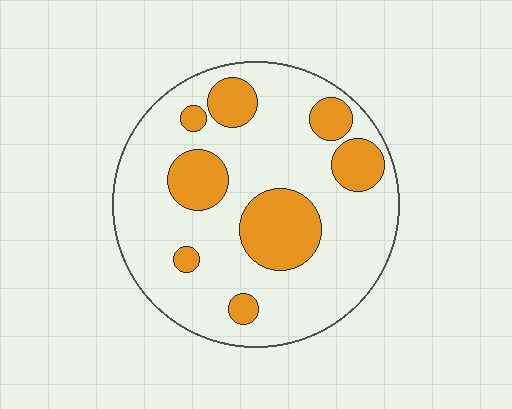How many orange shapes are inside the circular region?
8.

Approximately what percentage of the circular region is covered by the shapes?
Approximately 25%.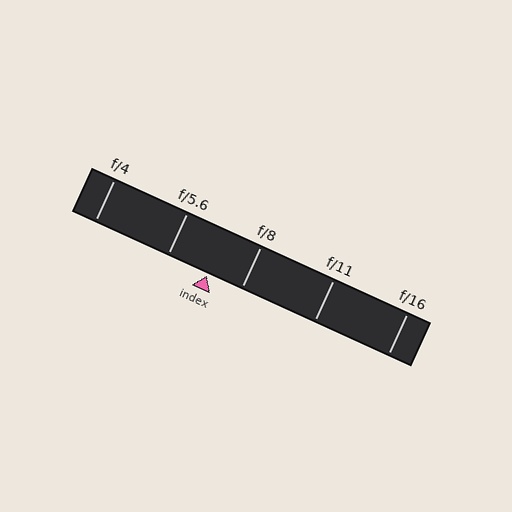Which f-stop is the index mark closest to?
The index mark is closest to f/8.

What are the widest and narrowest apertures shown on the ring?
The widest aperture shown is f/4 and the narrowest is f/16.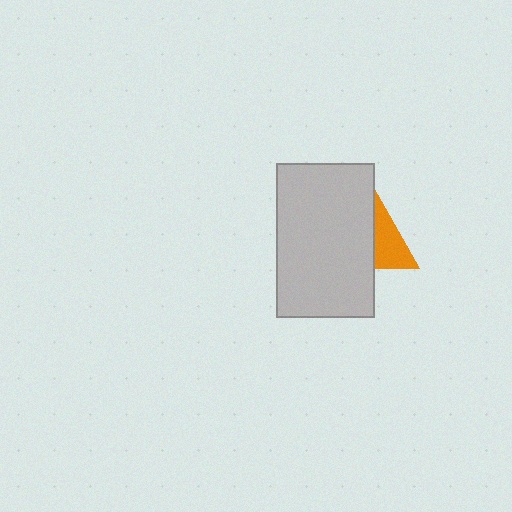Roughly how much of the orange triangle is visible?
A small part of it is visible (roughly 37%).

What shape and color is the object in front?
The object in front is a light gray rectangle.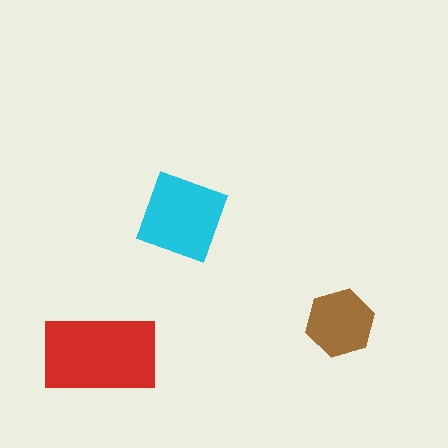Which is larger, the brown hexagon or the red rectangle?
The red rectangle.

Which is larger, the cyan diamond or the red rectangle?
The red rectangle.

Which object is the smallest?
The brown hexagon.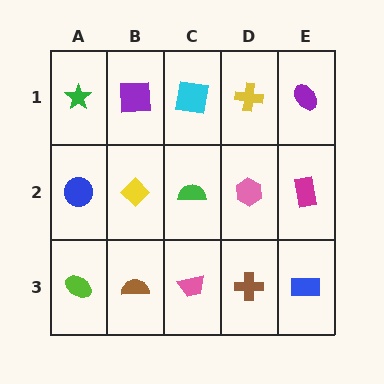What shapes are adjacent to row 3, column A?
A blue circle (row 2, column A), a brown semicircle (row 3, column B).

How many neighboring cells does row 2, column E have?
3.